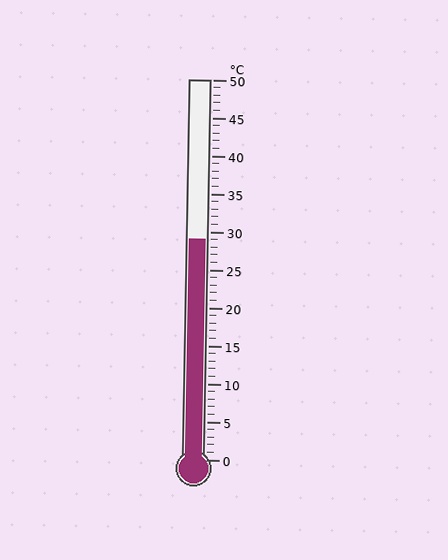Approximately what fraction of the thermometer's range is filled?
The thermometer is filled to approximately 60% of its range.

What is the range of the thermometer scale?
The thermometer scale ranges from 0°C to 50°C.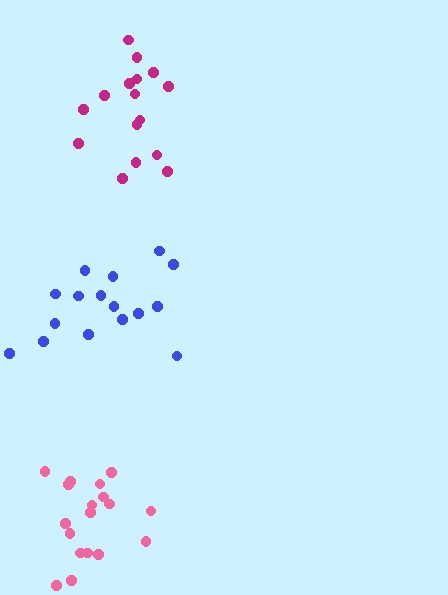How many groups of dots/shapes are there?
There are 3 groups.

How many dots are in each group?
Group 1: 16 dots, Group 2: 16 dots, Group 3: 18 dots (50 total).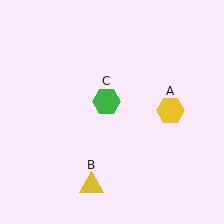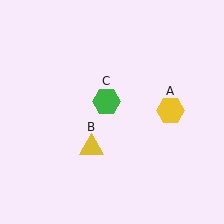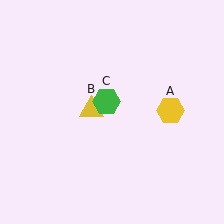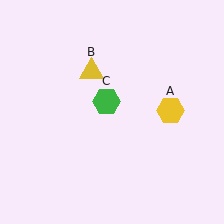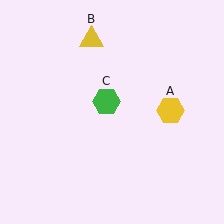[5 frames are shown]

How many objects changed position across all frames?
1 object changed position: yellow triangle (object B).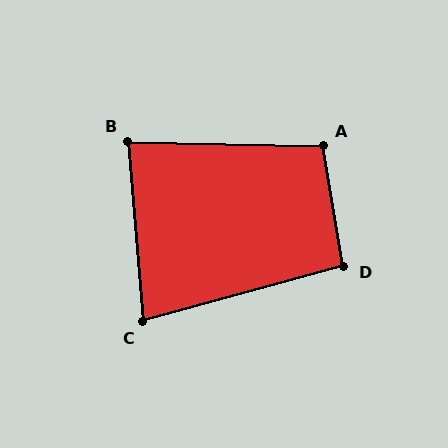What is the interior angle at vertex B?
Approximately 84 degrees (acute).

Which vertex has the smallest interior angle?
C, at approximately 79 degrees.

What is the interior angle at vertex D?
Approximately 96 degrees (obtuse).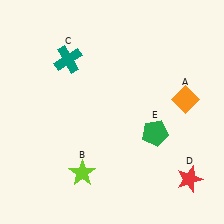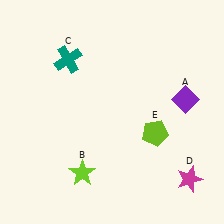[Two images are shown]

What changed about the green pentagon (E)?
In Image 1, E is green. In Image 2, it changed to lime.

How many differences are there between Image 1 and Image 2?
There are 3 differences between the two images.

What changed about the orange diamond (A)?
In Image 1, A is orange. In Image 2, it changed to purple.